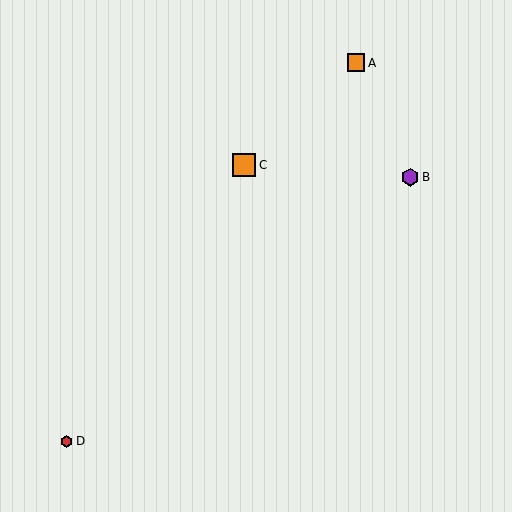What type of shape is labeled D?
Shape D is a red hexagon.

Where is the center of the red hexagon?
The center of the red hexagon is at (67, 441).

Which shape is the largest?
The orange square (labeled C) is the largest.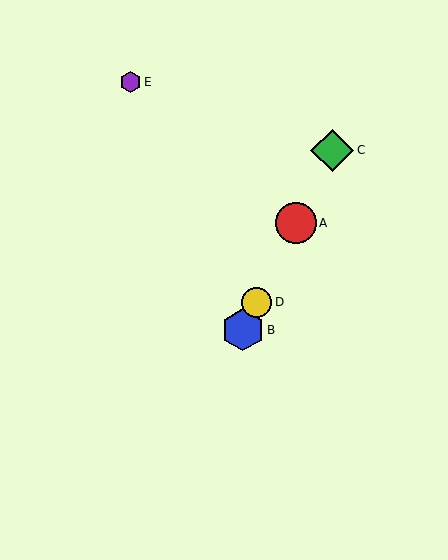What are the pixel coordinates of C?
Object C is at (332, 150).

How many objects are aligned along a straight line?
4 objects (A, B, C, D) are aligned along a straight line.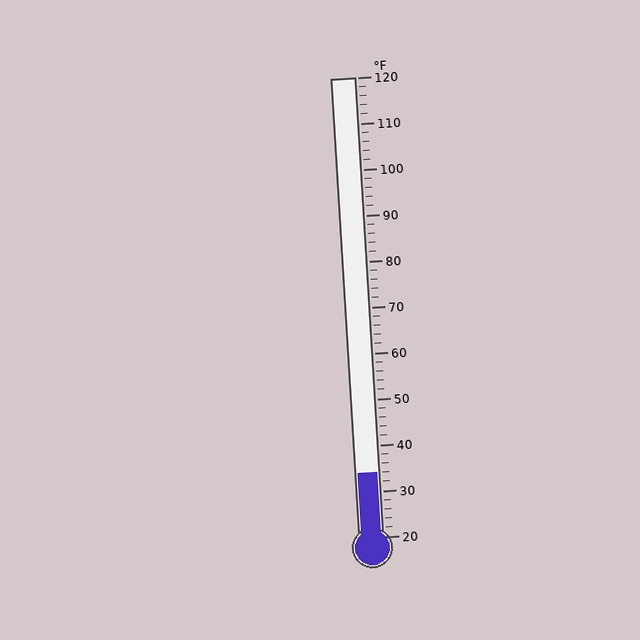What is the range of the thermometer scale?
The thermometer scale ranges from 20°F to 120°F.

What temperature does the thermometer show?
The thermometer shows approximately 34°F.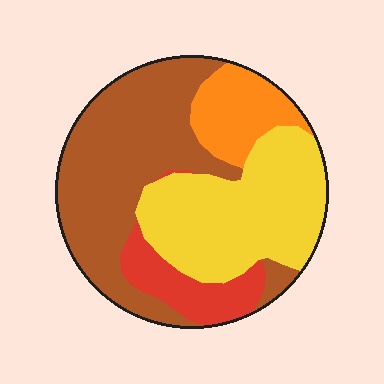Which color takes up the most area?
Brown, at roughly 40%.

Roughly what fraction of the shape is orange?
Orange covers around 15% of the shape.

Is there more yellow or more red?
Yellow.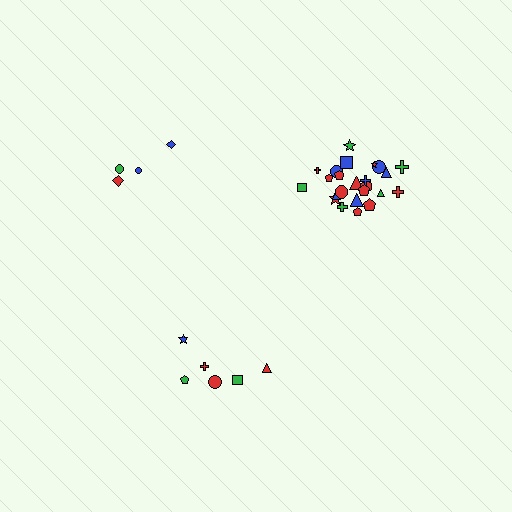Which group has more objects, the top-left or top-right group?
The top-right group.